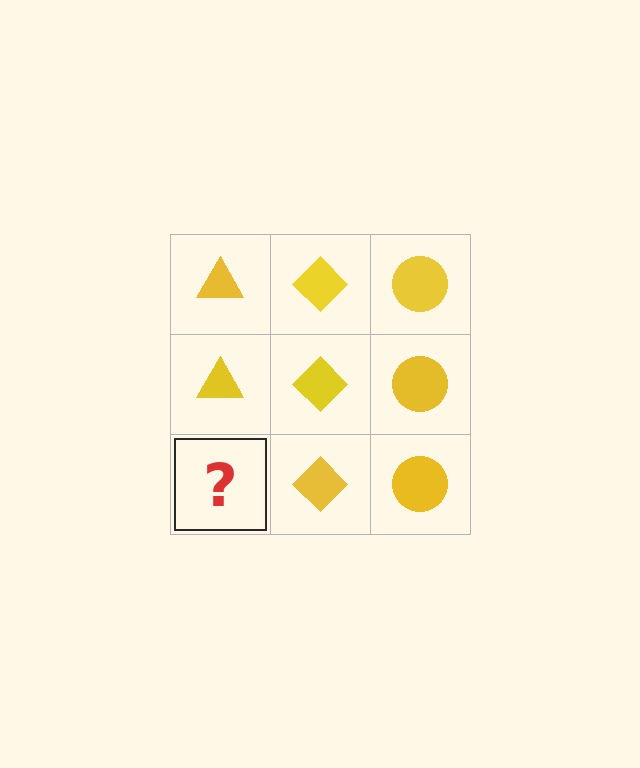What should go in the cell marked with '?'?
The missing cell should contain a yellow triangle.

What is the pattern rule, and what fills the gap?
The rule is that each column has a consistent shape. The gap should be filled with a yellow triangle.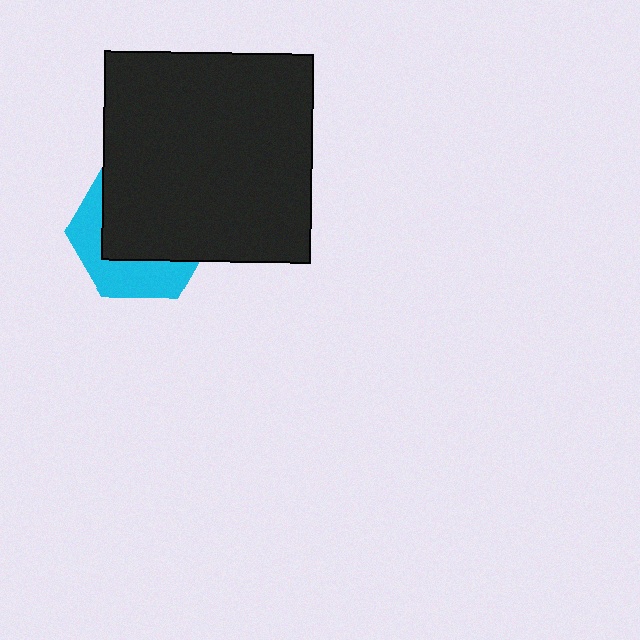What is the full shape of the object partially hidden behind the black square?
The partially hidden object is a cyan hexagon.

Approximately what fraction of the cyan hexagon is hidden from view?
Roughly 62% of the cyan hexagon is hidden behind the black square.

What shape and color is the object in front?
The object in front is a black square.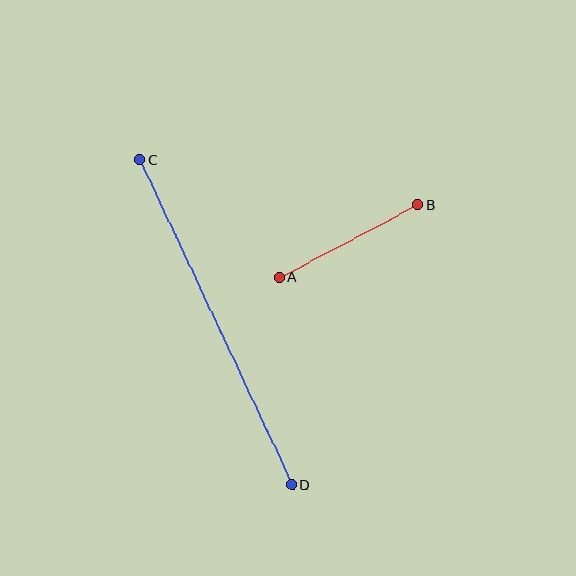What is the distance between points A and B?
The distance is approximately 157 pixels.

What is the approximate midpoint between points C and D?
The midpoint is at approximately (216, 322) pixels.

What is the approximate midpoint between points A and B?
The midpoint is at approximately (348, 241) pixels.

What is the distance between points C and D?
The distance is approximately 359 pixels.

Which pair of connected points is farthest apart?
Points C and D are farthest apart.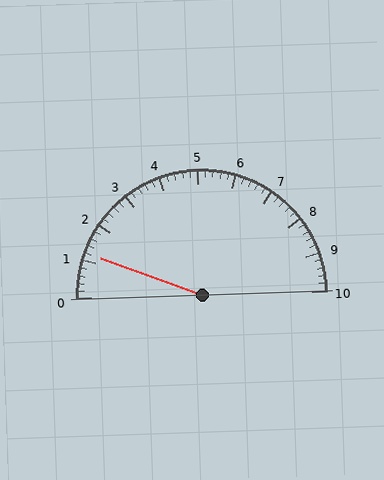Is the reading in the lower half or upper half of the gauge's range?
The reading is in the lower half of the range (0 to 10).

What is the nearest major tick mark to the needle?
The nearest major tick mark is 1.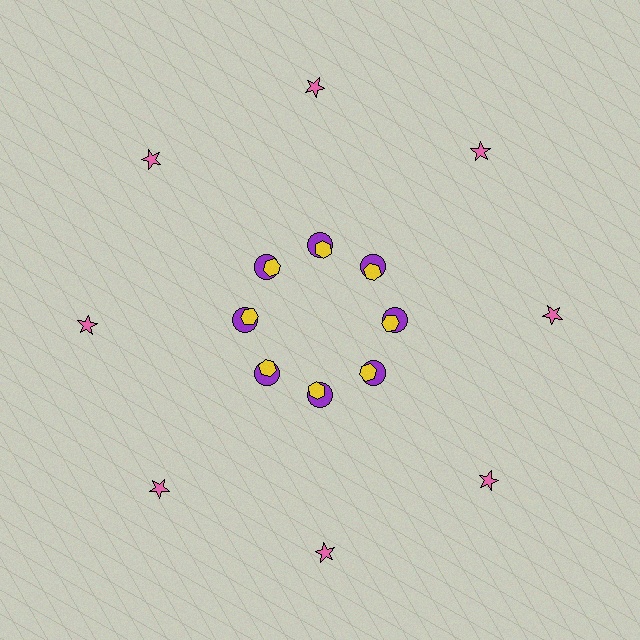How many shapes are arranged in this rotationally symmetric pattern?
There are 24 shapes, arranged in 8 groups of 3.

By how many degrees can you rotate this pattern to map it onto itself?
The pattern maps onto itself every 45 degrees of rotation.